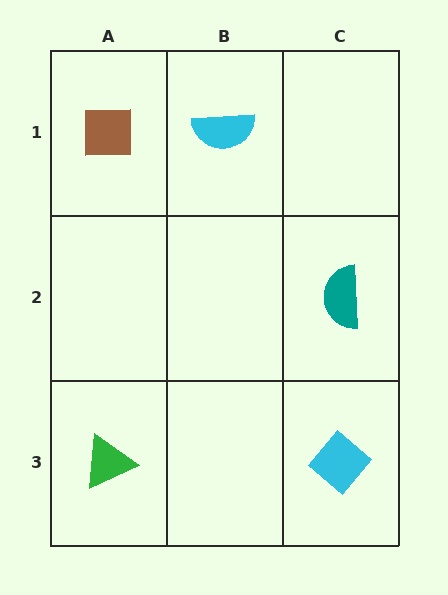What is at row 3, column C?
A cyan diamond.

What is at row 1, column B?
A cyan semicircle.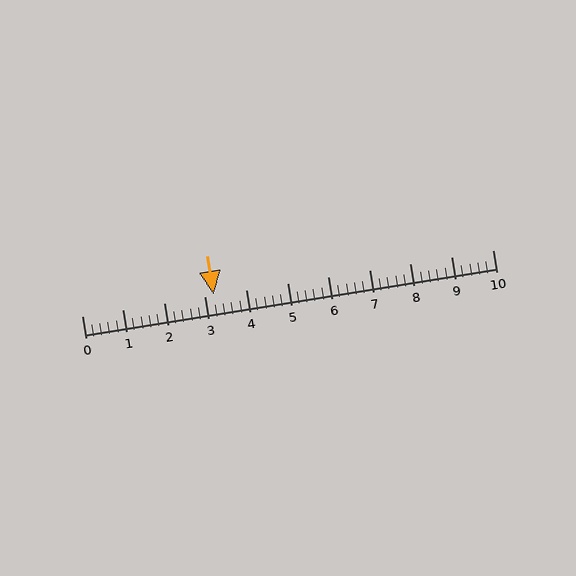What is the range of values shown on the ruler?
The ruler shows values from 0 to 10.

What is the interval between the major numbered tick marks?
The major tick marks are spaced 1 units apart.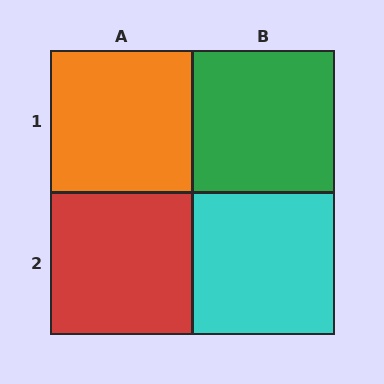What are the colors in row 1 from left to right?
Orange, green.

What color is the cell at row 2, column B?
Cyan.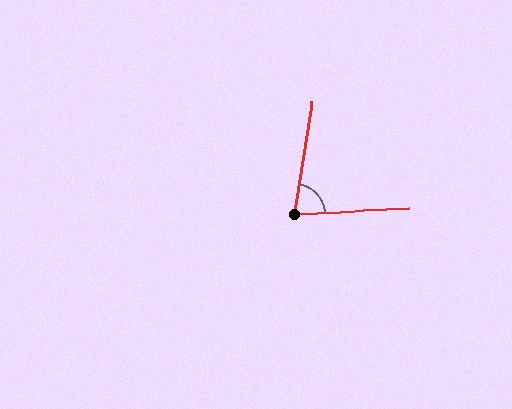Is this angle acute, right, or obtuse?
It is acute.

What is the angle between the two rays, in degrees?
Approximately 78 degrees.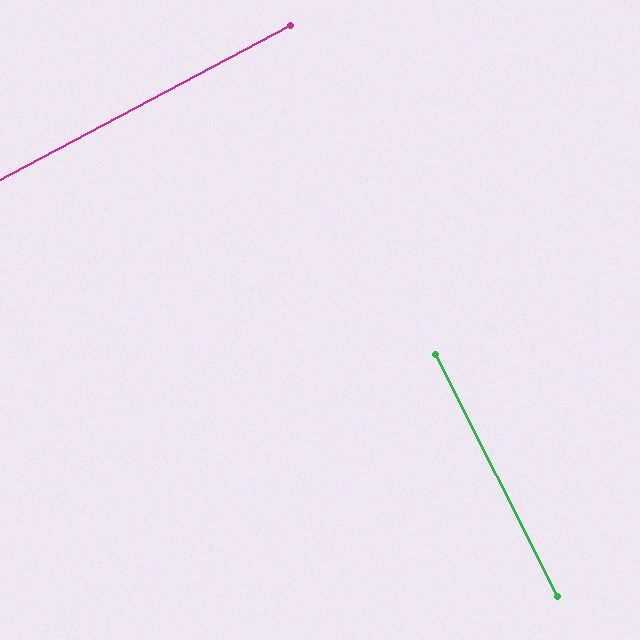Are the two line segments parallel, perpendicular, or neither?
Perpendicular — they meet at approximately 89°.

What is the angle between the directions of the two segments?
Approximately 89 degrees.